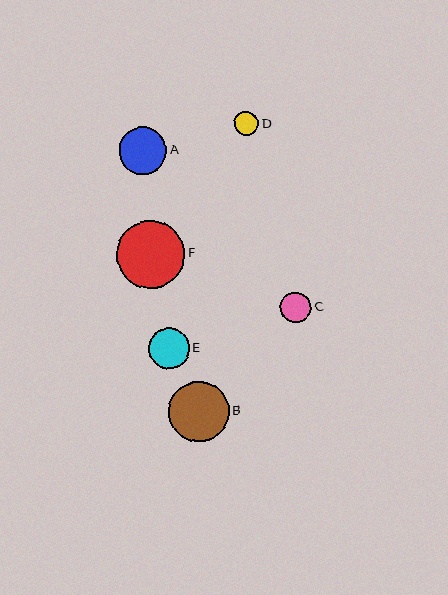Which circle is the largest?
Circle F is the largest with a size of approximately 68 pixels.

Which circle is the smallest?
Circle D is the smallest with a size of approximately 24 pixels.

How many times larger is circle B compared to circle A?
Circle B is approximately 1.3 times the size of circle A.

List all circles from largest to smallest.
From largest to smallest: F, B, A, E, C, D.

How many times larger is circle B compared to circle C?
Circle B is approximately 2.0 times the size of circle C.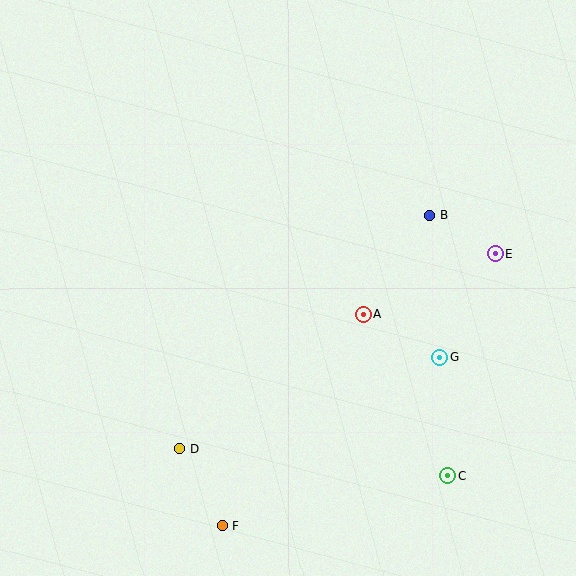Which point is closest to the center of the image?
Point A at (363, 314) is closest to the center.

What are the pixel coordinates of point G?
Point G is at (440, 357).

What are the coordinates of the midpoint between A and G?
The midpoint between A and G is at (402, 336).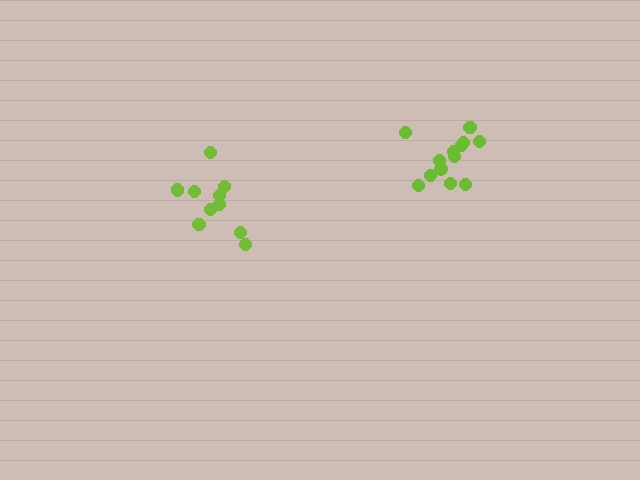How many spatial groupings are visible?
There are 2 spatial groupings.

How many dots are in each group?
Group 1: 10 dots, Group 2: 13 dots (23 total).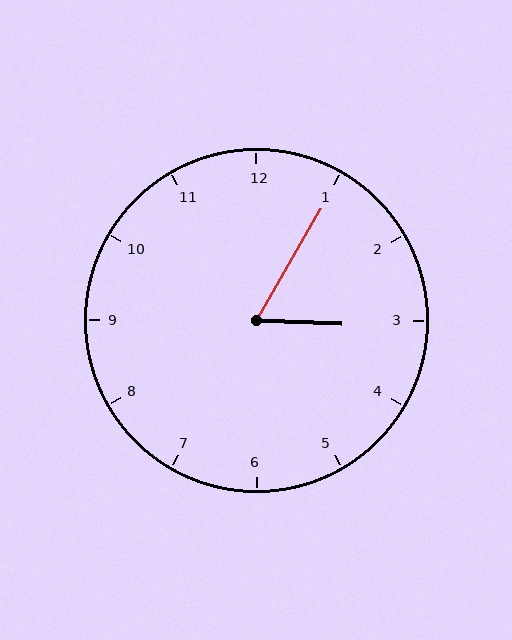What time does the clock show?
3:05.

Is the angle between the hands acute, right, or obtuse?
It is acute.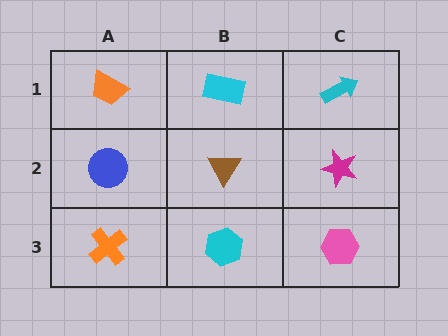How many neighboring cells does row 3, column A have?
2.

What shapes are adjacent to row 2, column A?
An orange trapezoid (row 1, column A), an orange cross (row 3, column A), a brown triangle (row 2, column B).